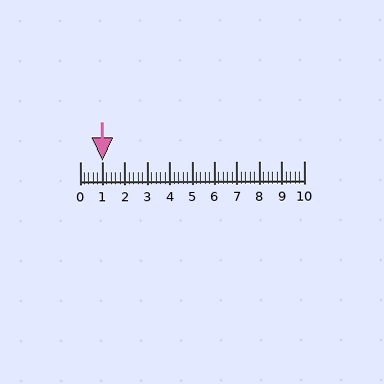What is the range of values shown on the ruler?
The ruler shows values from 0 to 10.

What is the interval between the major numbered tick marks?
The major tick marks are spaced 1 units apart.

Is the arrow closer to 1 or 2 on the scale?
The arrow is closer to 1.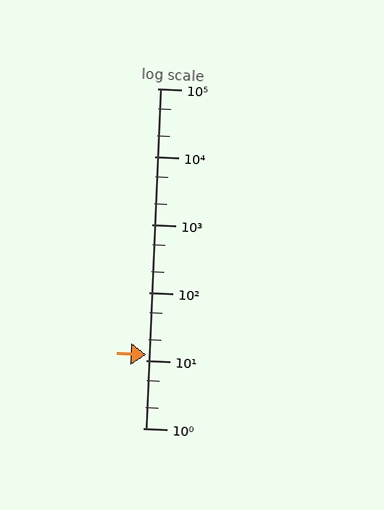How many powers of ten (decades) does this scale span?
The scale spans 5 decades, from 1 to 100000.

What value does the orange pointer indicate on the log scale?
The pointer indicates approximately 12.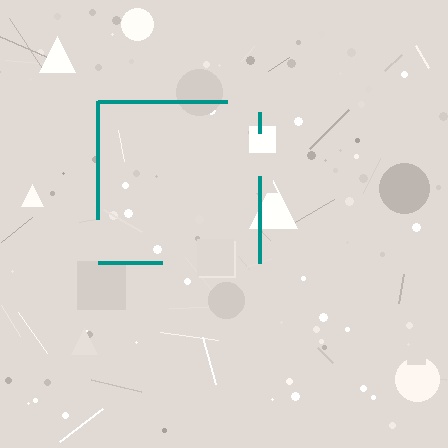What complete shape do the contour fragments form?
The contour fragments form a square.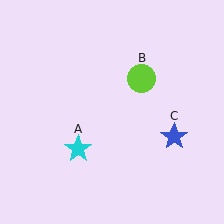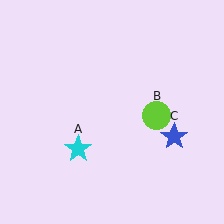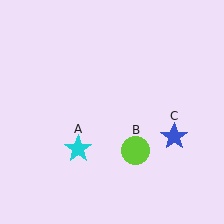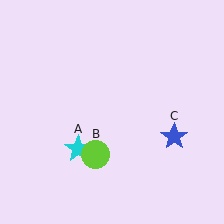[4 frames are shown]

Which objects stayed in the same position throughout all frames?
Cyan star (object A) and blue star (object C) remained stationary.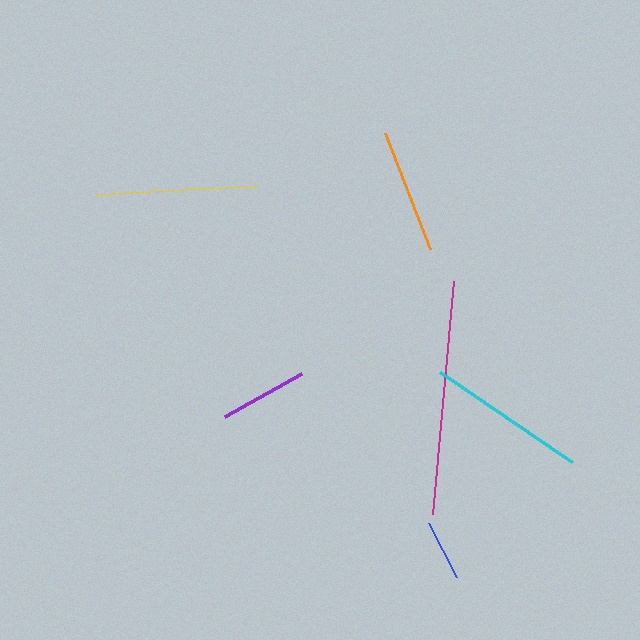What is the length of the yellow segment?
The yellow segment is approximately 161 pixels long.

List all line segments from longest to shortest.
From longest to shortest: magenta, yellow, cyan, orange, purple, blue.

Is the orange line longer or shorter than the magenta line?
The magenta line is longer than the orange line.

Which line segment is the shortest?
The blue line is the shortest at approximately 61 pixels.